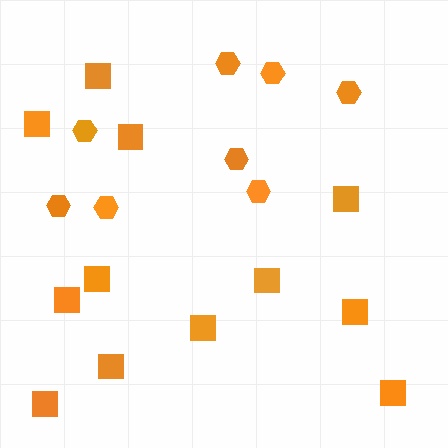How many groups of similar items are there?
There are 2 groups: one group of hexagons (8) and one group of squares (12).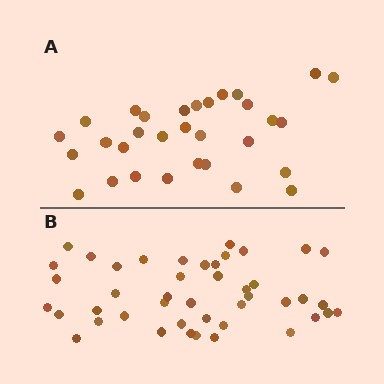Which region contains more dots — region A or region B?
Region B (the bottom region) has more dots.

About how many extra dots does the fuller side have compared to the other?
Region B has approximately 15 more dots than region A.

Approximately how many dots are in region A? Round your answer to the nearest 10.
About 30 dots. (The exact count is 31, which rounds to 30.)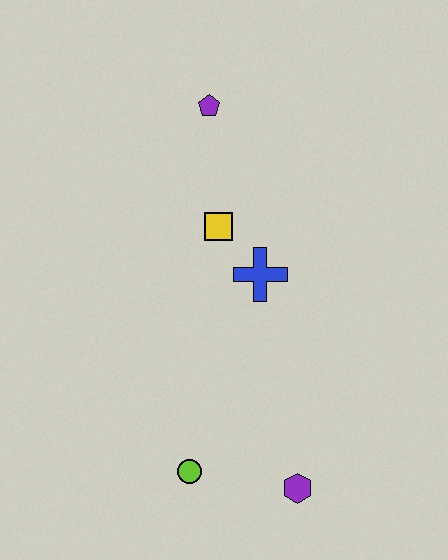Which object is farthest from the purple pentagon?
The purple hexagon is farthest from the purple pentagon.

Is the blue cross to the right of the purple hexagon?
No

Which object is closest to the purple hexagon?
The lime circle is closest to the purple hexagon.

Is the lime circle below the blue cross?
Yes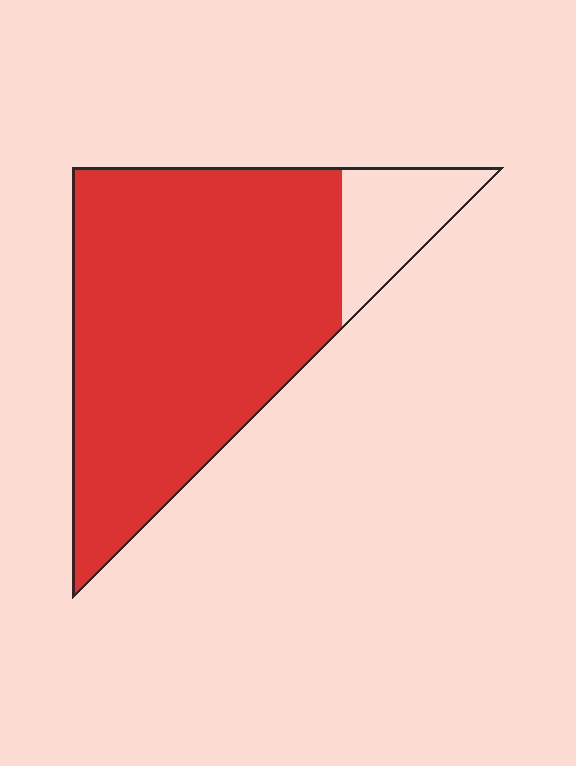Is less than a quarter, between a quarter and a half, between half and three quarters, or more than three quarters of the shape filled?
More than three quarters.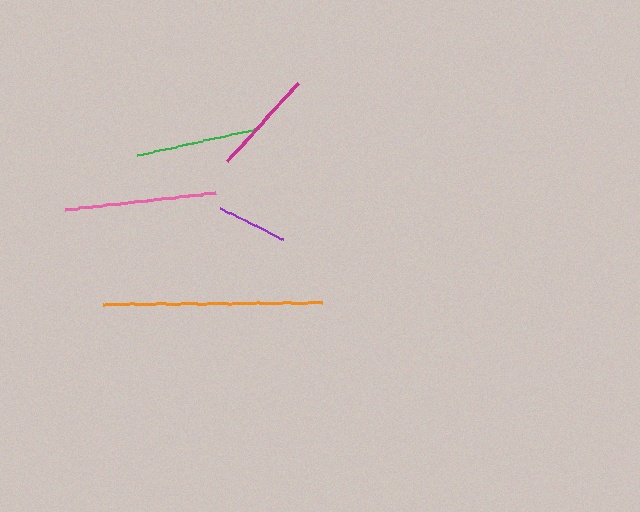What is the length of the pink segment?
The pink segment is approximately 151 pixels long.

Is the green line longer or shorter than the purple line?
The green line is longer than the purple line.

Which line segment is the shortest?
The purple line is the shortest at approximately 71 pixels.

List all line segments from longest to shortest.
From longest to shortest: orange, pink, green, magenta, purple.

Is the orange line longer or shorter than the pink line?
The orange line is longer than the pink line.